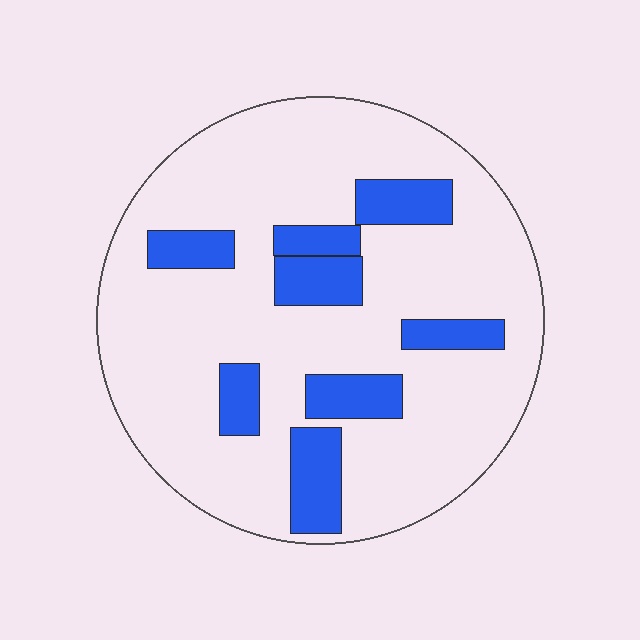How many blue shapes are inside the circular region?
8.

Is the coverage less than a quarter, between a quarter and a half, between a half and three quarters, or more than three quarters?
Less than a quarter.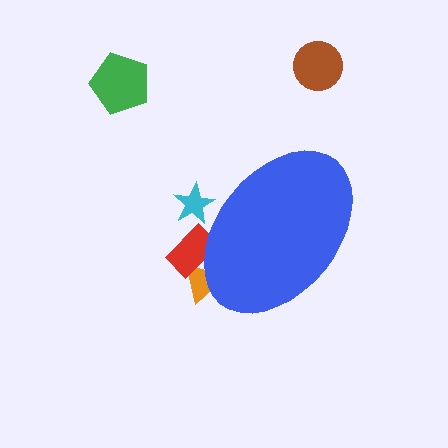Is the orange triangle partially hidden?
Yes, the orange triangle is partially hidden behind the blue ellipse.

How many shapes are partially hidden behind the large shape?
3 shapes are partially hidden.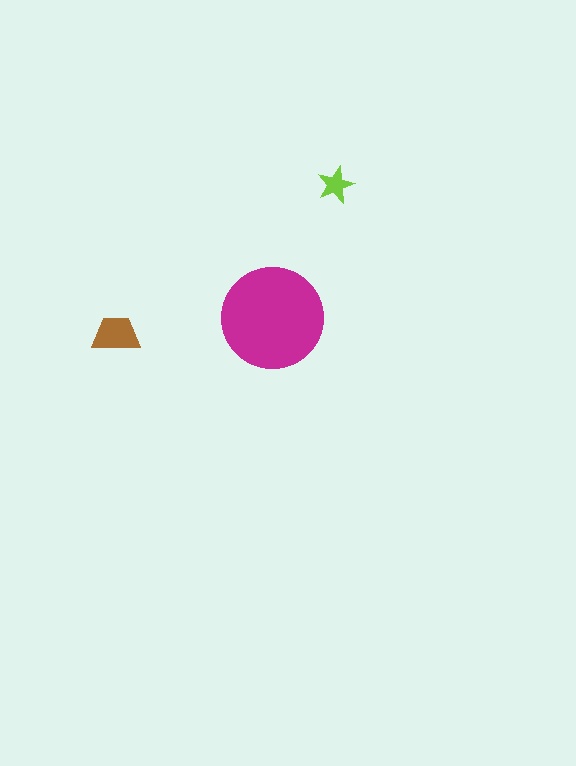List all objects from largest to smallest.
The magenta circle, the brown trapezoid, the lime star.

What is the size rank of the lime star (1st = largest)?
3rd.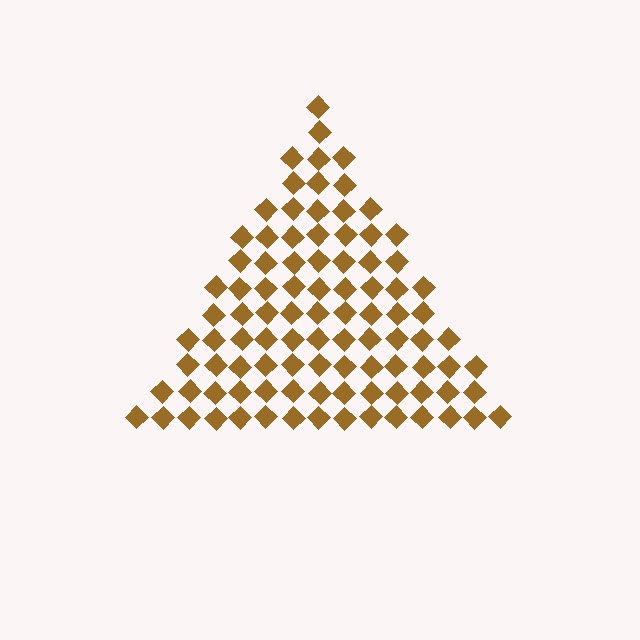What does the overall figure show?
The overall figure shows a triangle.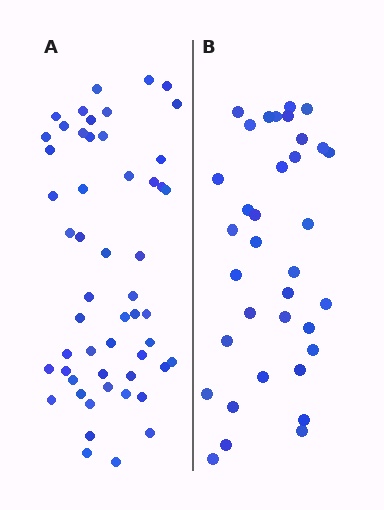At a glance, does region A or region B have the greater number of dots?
Region A (the left region) has more dots.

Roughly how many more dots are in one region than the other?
Region A has approximately 20 more dots than region B.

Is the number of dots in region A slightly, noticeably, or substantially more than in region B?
Region A has substantially more. The ratio is roughly 1.5 to 1.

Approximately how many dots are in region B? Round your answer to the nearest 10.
About 40 dots. (The exact count is 35, which rounds to 40.)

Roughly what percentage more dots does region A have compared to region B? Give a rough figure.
About 50% more.